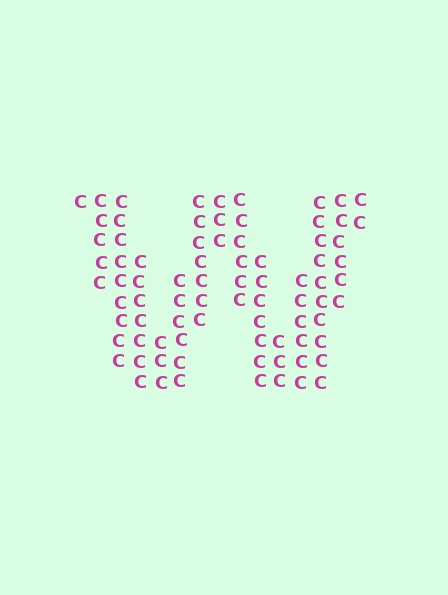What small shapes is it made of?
It is made of small letter C's.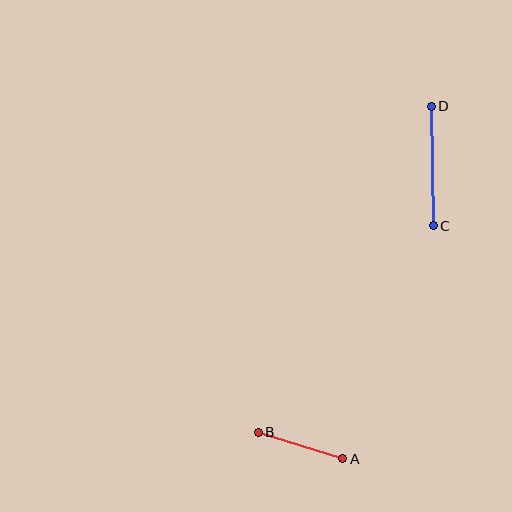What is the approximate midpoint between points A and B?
The midpoint is at approximately (301, 445) pixels.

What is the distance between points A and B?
The distance is approximately 88 pixels.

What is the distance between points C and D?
The distance is approximately 120 pixels.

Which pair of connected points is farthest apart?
Points C and D are farthest apart.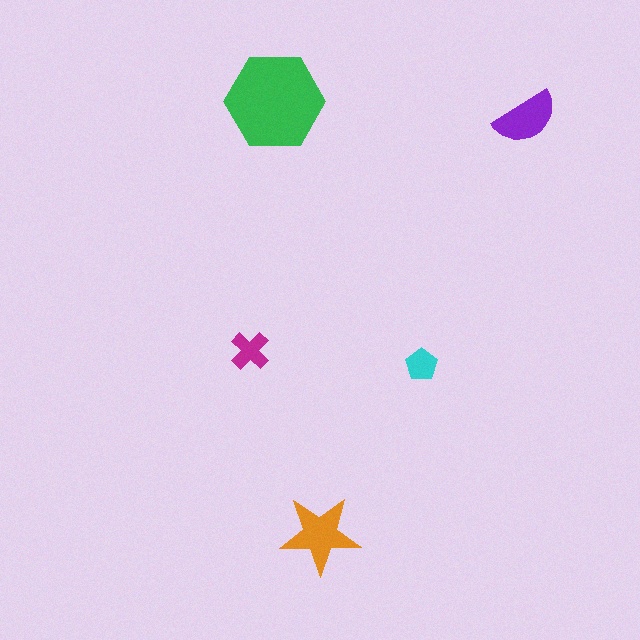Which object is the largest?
The green hexagon.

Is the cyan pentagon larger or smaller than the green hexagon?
Smaller.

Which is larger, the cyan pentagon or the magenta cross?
The magenta cross.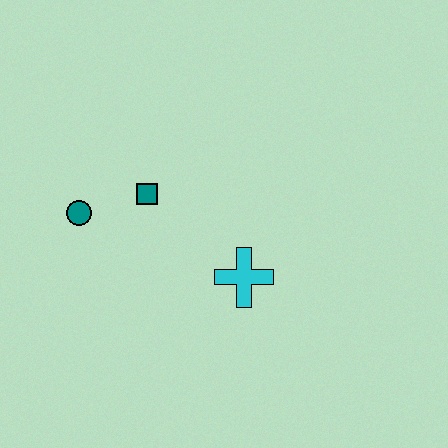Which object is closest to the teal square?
The teal circle is closest to the teal square.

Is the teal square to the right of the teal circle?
Yes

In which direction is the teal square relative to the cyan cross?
The teal square is to the left of the cyan cross.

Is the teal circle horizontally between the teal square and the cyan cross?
No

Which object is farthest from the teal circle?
The cyan cross is farthest from the teal circle.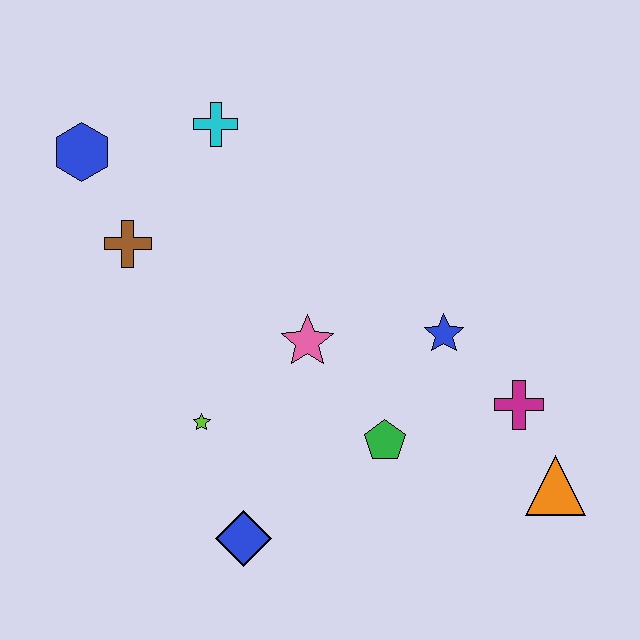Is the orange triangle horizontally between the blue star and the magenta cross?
No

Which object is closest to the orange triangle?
The magenta cross is closest to the orange triangle.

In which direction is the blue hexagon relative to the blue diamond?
The blue hexagon is above the blue diamond.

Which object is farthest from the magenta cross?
The blue hexagon is farthest from the magenta cross.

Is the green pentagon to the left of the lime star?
No